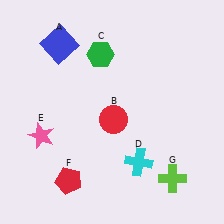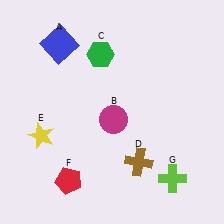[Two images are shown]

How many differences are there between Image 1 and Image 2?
There are 3 differences between the two images.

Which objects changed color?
B changed from red to magenta. D changed from cyan to brown. E changed from pink to yellow.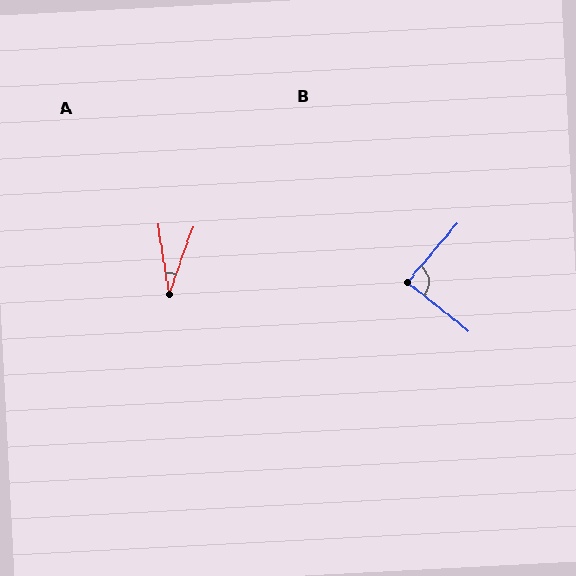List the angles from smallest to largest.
A (29°), B (88°).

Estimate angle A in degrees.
Approximately 29 degrees.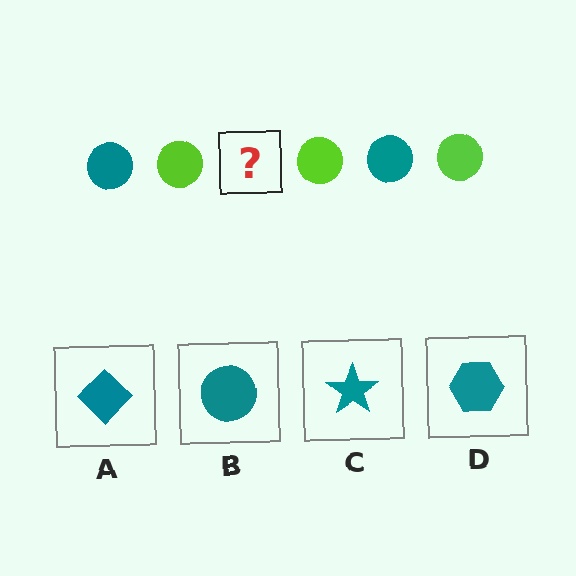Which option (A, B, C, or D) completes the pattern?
B.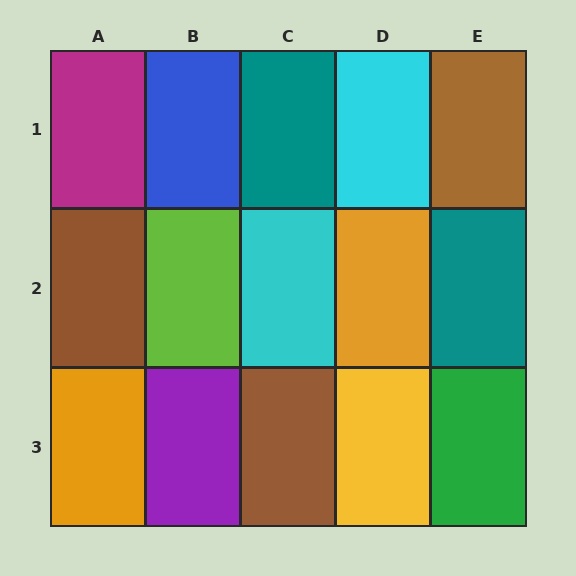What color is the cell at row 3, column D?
Yellow.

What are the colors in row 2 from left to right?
Brown, lime, cyan, orange, teal.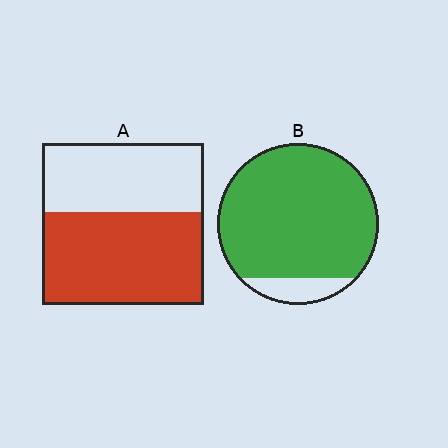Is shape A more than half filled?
Yes.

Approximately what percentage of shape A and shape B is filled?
A is approximately 55% and B is approximately 90%.